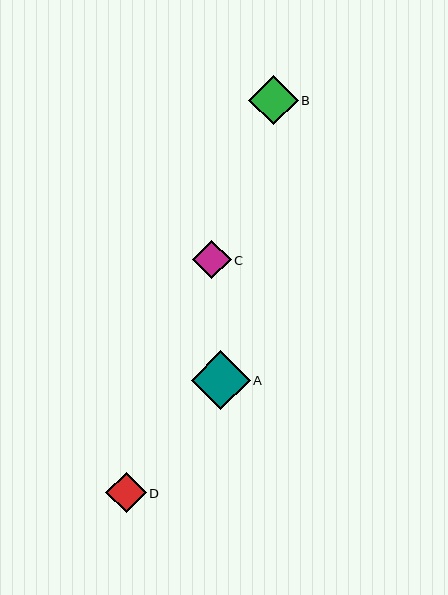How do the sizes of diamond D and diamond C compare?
Diamond D and diamond C are approximately the same size.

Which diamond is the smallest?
Diamond C is the smallest with a size of approximately 39 pixels.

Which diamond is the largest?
Diamond A is the largest with a size of approximately 59 pixels.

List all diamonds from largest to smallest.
From largest to smallest: A, B, D, C.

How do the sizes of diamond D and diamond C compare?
Diamond D and diamond C are approximately the same size.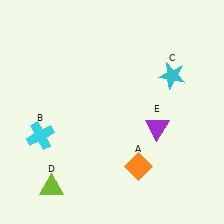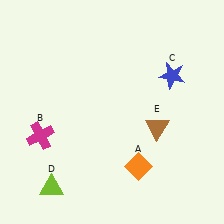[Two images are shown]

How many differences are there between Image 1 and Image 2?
There are 3 differences between the two images.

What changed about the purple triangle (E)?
In Image 1, E is purple. In Image 2, it changed to brown.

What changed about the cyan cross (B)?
In Image 1, B is cyan. In Image 2, it changed to magenta.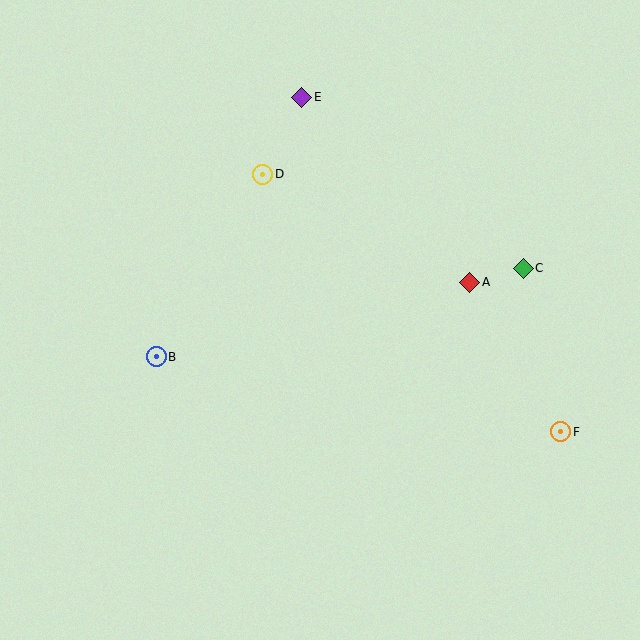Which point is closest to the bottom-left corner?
Point B is closest to the bottom-left corner.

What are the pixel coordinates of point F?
Point F is at (561, 432).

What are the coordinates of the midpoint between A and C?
The midpoint between A and C is at (496, 275).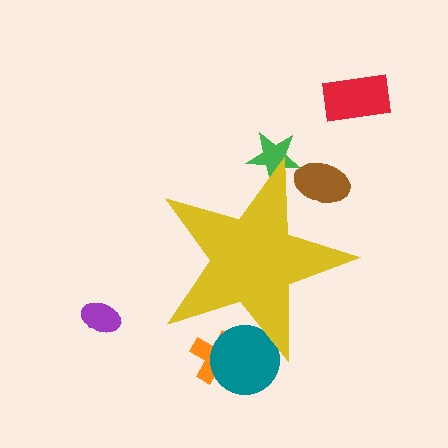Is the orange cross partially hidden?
Yes, the orange cross is partially hidden behind the yellow star.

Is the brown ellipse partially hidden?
Yes, the brown ellipse is partially hidden behind the yellow star.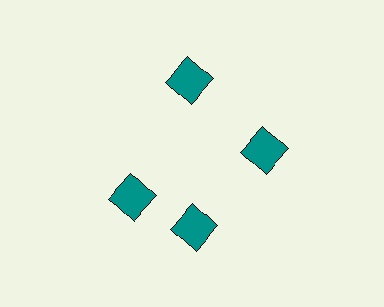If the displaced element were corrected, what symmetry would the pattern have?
It would have 4-fold rotational symmetry — the pattern would map onto itself every 90 degrees.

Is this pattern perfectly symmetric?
No. The 4 teal diamonds are arranged in a ring, but one element near the 9 o'clock position is rotated out of alignment along the ring, breaking the 4-fold rotational symmetry.